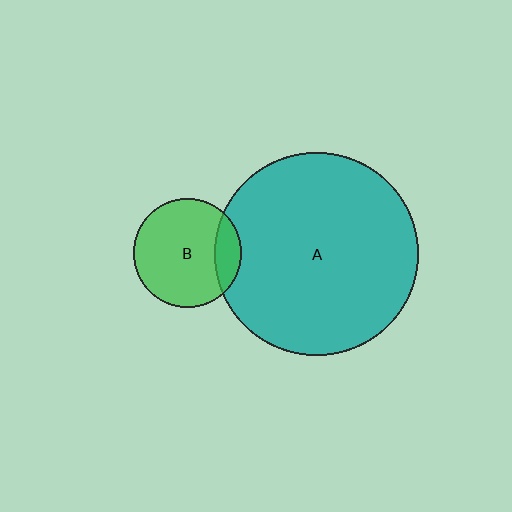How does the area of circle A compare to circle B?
Approximately 3.5 times.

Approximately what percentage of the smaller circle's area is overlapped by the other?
Approximately 15%.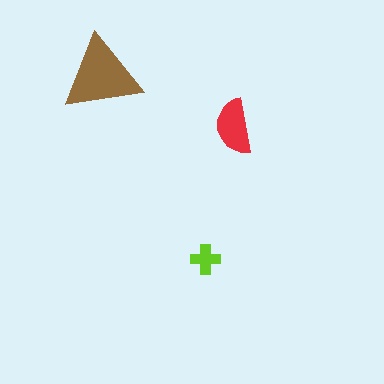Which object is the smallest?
The lime cross.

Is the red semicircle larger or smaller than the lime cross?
Larger.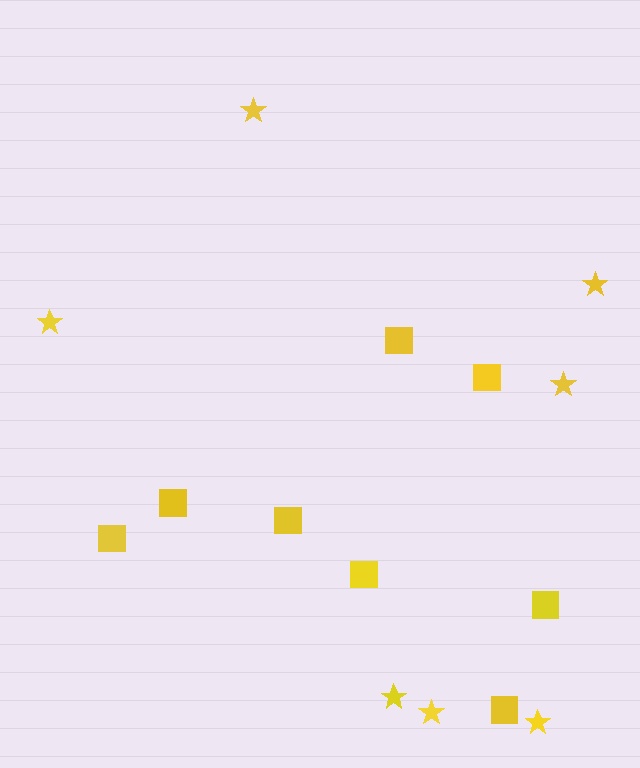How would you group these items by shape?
There are 2 groups: one group of stars (7) and one group of squares (8).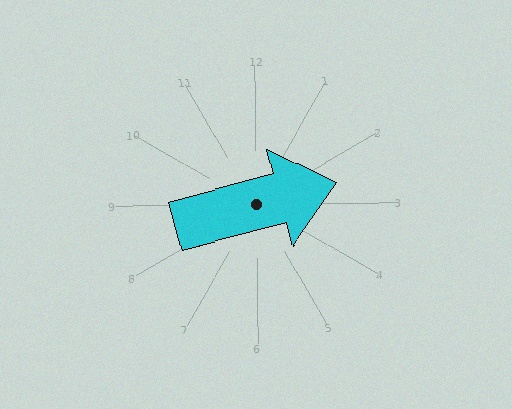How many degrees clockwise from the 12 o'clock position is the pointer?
Approximately 75 degrees.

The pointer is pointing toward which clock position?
Roughly 3 o'clock.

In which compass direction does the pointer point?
East.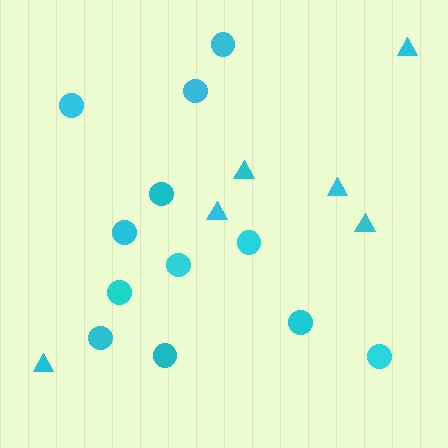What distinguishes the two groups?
There are 2 groups: one group of triangles (6) and one group of circles (12).